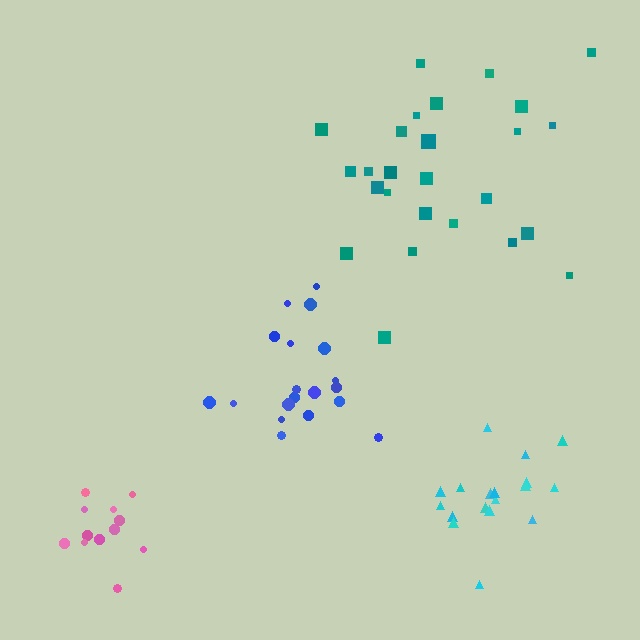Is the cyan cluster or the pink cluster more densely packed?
Pink.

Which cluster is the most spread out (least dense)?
Teal.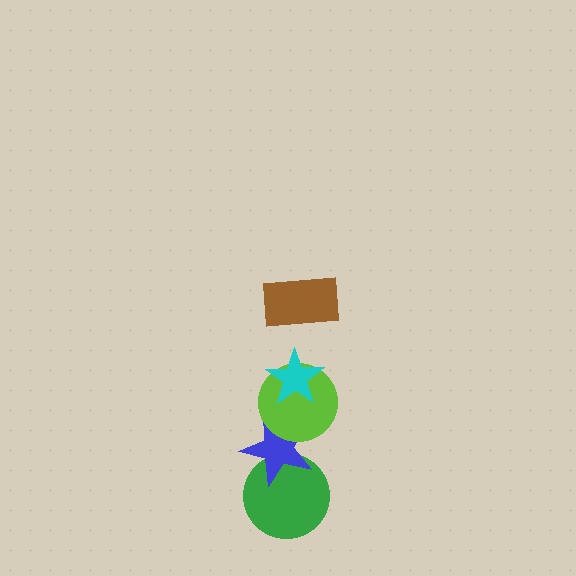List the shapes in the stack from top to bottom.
From top to bottom: the brown rectangle, the cyan star, the lime circle, the blue star, the green circle.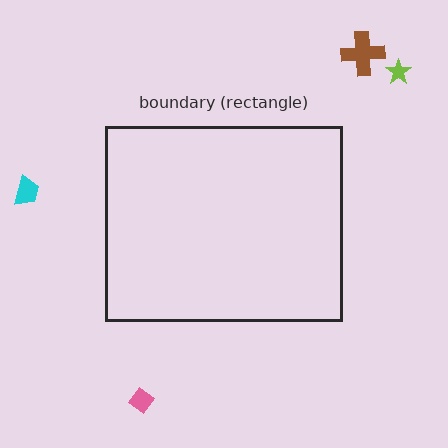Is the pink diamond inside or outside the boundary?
Outside.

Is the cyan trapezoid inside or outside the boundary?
Outside.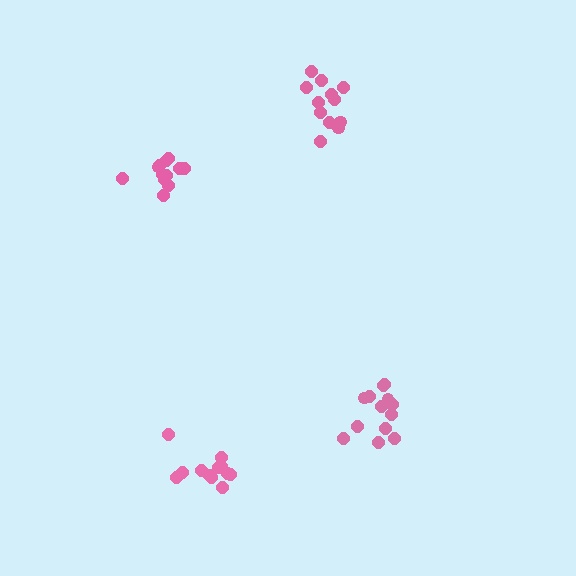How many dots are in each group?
Group 1: 13 dots, Group 2: 12 dots, Group 3: 12 dots, Group 4: 12 dots (49 total).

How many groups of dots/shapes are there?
There are 4 groups.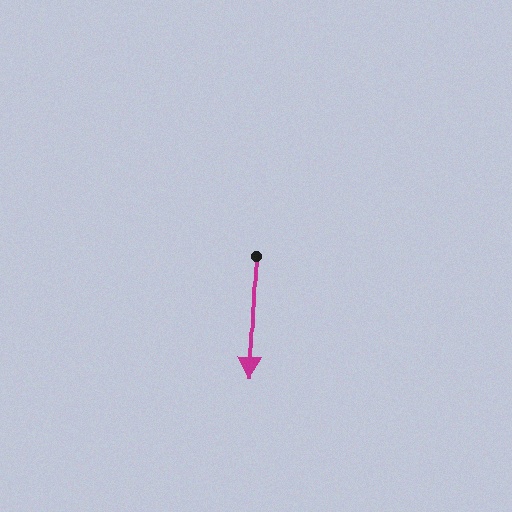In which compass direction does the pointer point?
South.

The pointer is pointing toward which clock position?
Roughly 6 o'clock.